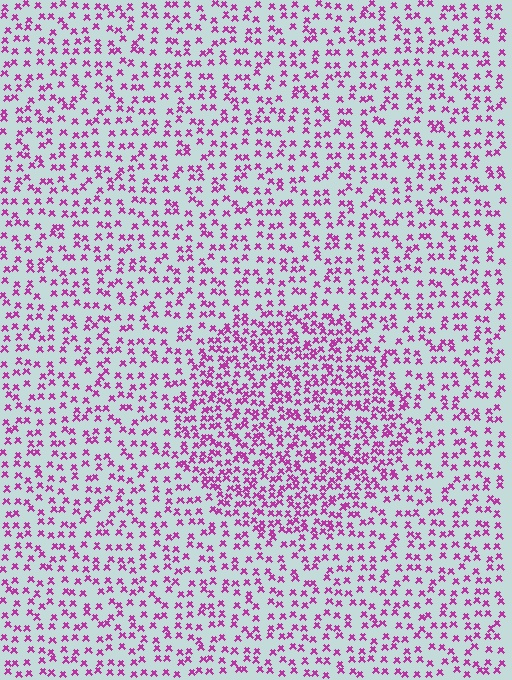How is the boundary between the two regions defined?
The boundary is defined by a change in element density (approximately 1.8x ratio). All elements are the same color, size, and shape.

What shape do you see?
I see a circle.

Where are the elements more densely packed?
The elements are more densely packed inside the circle boundary.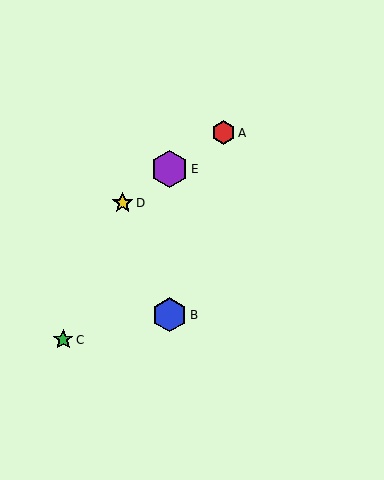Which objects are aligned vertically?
Objects B, E are aligned vertically.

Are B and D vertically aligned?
No, B is at x≈170 and D is at x≈123.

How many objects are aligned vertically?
2 objects (B, E) are aligned vertically.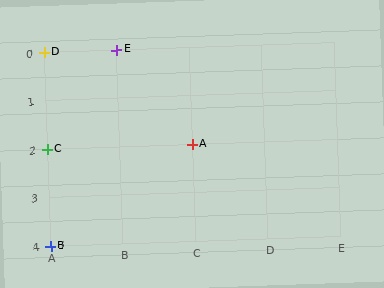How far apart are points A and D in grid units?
Points A and D are 2 columns and 2 rows apart (about 2.8 grid units diagonally).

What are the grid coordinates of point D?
Point D is at grid coordinates (A, 0).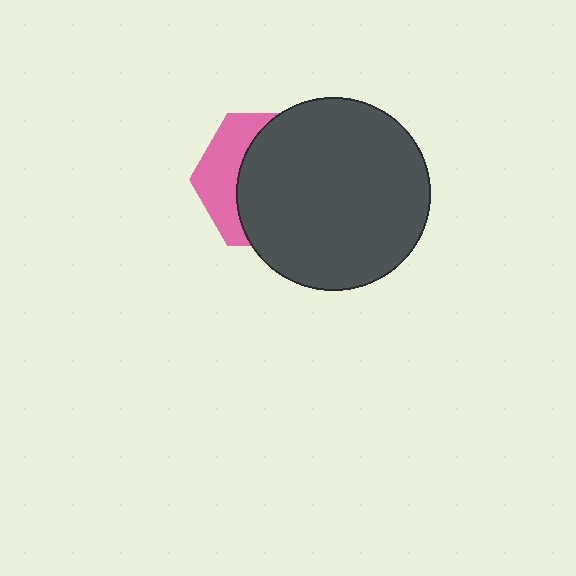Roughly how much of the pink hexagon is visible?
A small part of it is visible (roughly 33%).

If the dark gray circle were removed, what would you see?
You would see the complete pink hexagon.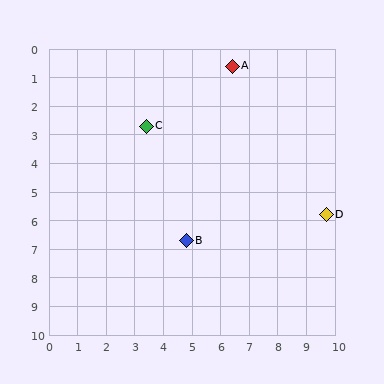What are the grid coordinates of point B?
Point B is at approximately (4.8, 6.7).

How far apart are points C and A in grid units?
Points C and A are about 3.7 grid units apart.